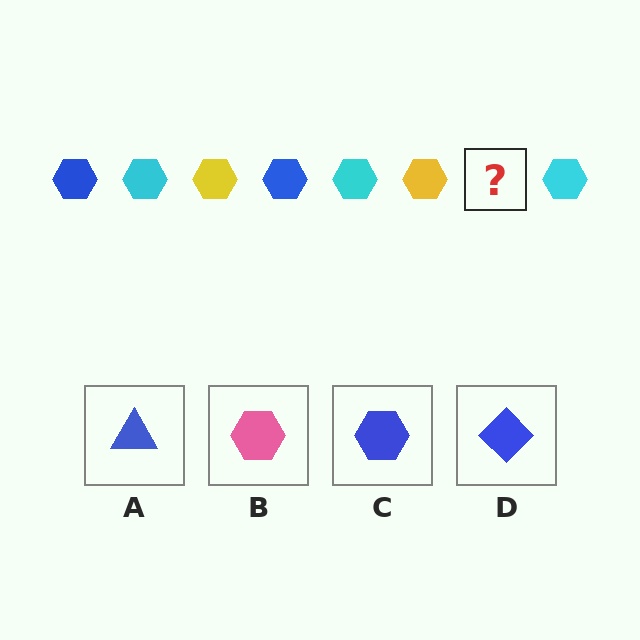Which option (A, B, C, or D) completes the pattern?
C.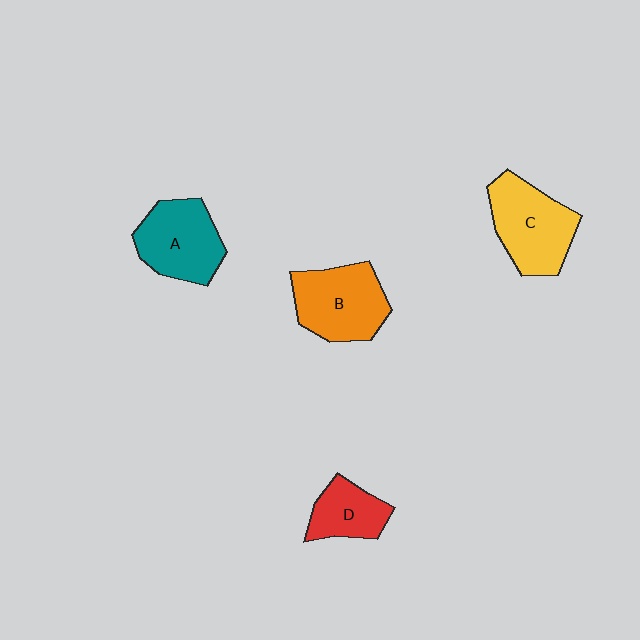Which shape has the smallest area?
Shape D (red).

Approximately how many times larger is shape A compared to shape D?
Approximately 1.5 times.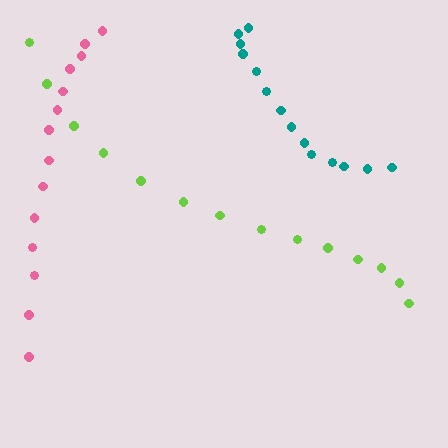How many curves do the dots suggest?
There are 3 distinct paths.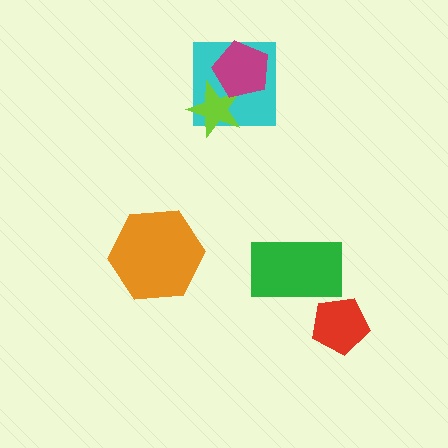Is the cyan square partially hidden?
Yes, it is partially covered by another shape.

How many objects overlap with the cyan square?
2 objects overlap with the cyan square.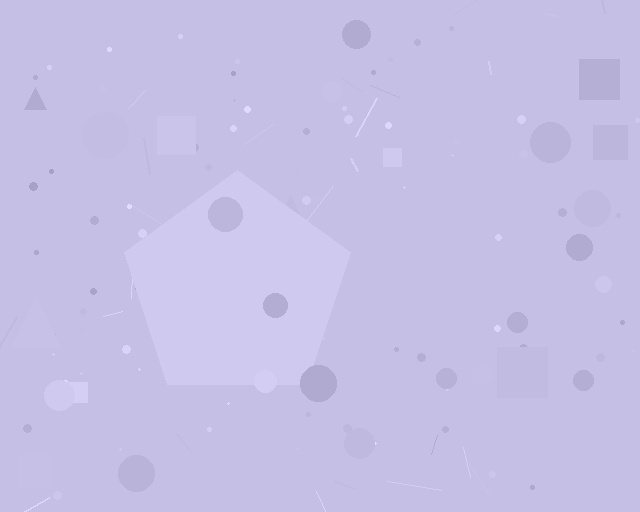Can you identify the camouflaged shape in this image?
The camouflaged shape is a pentagon.